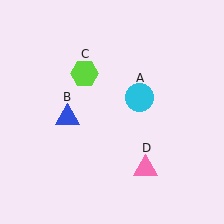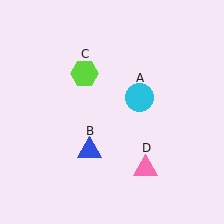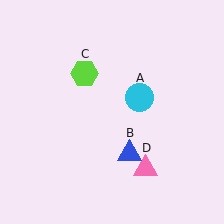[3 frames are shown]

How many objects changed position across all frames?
1 object changed position: blue triangle (object B).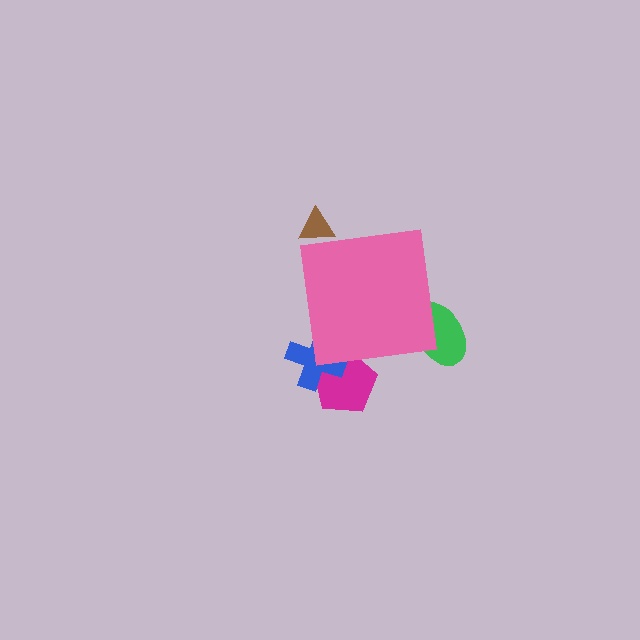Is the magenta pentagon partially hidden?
Yes, the magenta pentagon is partially hidden behind the pink square.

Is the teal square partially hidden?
Yes, the teal square is partially hidden behind the pink square.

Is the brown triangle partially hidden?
Yes, the brown triangle is partially hidden behind the pink square.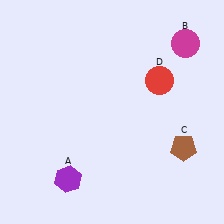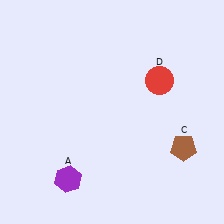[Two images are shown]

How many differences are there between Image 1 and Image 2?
There is 1 difference between the two images.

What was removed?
The magenta circle (B) was removed in Image 2.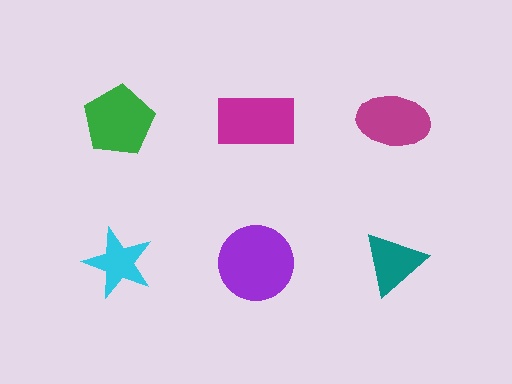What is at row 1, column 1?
A green pentagon.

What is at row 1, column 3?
A magenta ellipse.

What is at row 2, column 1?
A cyan star.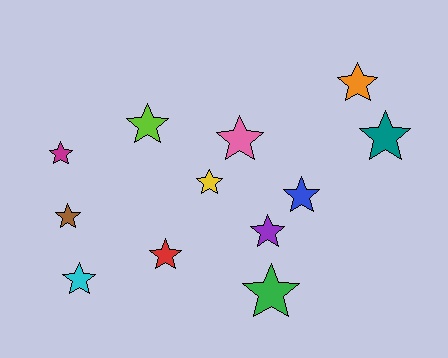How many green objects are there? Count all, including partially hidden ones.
There is 1 green object.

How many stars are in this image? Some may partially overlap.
There are 12 stars.